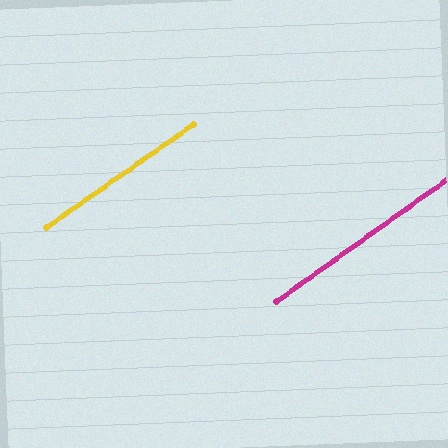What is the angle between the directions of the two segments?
Approximately 1 degree.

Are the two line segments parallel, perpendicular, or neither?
Parallel — their directions differ by only 0.5°.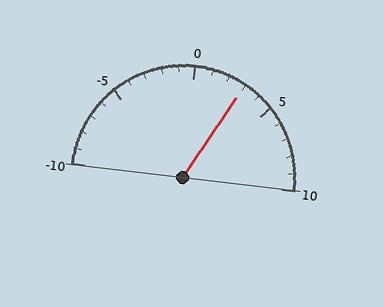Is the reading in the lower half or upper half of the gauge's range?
The reading is in the upper half of the range (-10 to 10).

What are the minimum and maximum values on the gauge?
The gauge ranges from -10 to 10.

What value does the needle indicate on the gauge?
The needle indicates approximately 3.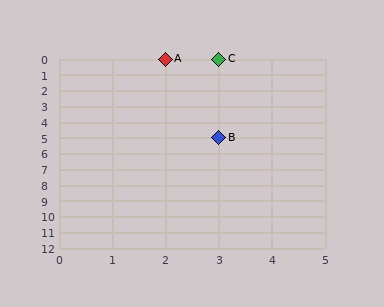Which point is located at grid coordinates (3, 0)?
Point C is at (3, 0).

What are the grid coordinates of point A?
Point A is at grid coordinates (2, 0).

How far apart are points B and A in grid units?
Points B and A are 1 column and 5 rows apart (about 5.1 grid units diagonally).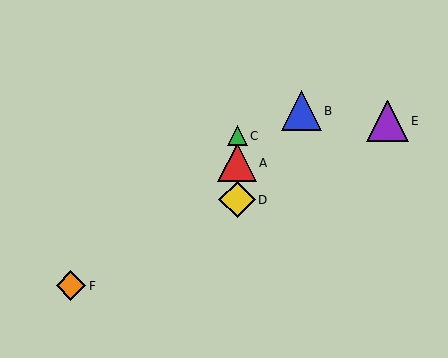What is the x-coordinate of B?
Object B is at x≈302.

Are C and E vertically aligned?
No, C is at x≈237 and E is at x≈388.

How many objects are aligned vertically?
3 objects (A, C, D) are aligned vertically.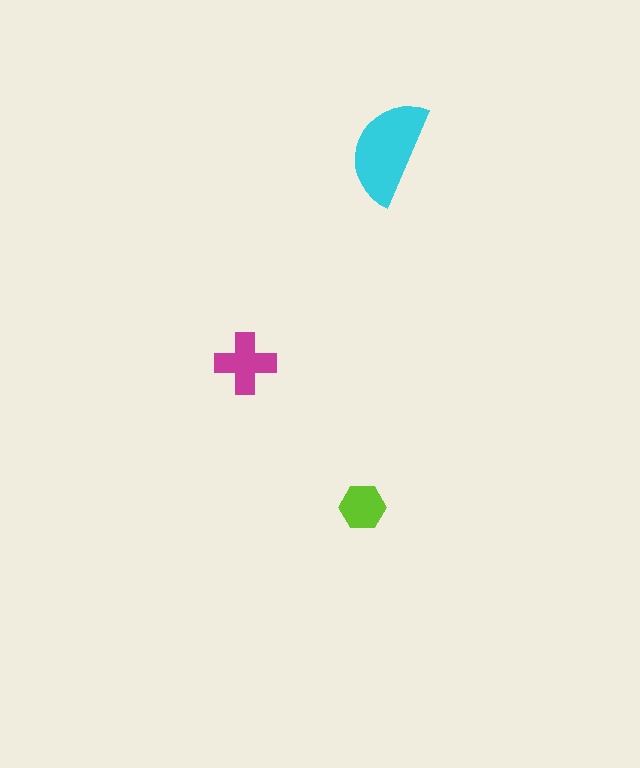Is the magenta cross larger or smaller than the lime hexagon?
Larger.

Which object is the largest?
The cyan semicircle.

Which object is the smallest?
The lime hexagon.